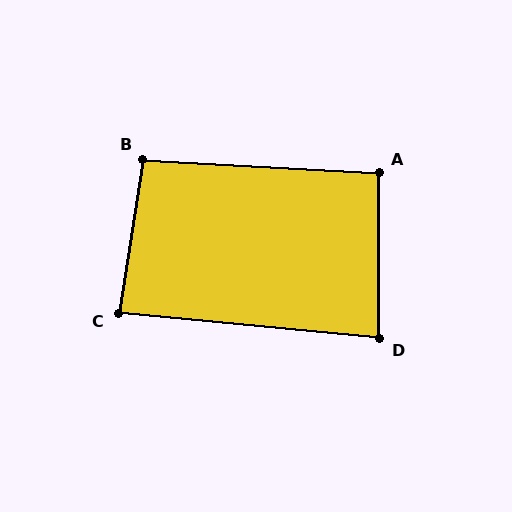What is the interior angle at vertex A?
Approximately 93 degrees (approximately right).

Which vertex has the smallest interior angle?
D, at approximately 84 degrees.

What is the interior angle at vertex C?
Approximately 87 degrees (approximately right).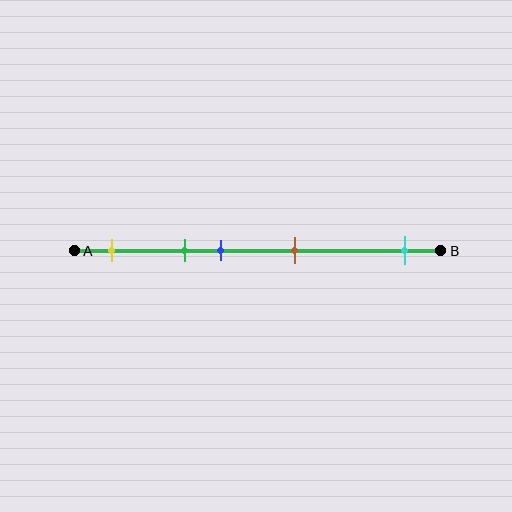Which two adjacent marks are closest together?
The green and blue marks are the closest adjacent pair.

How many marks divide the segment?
There are 5 marks dividing the segment.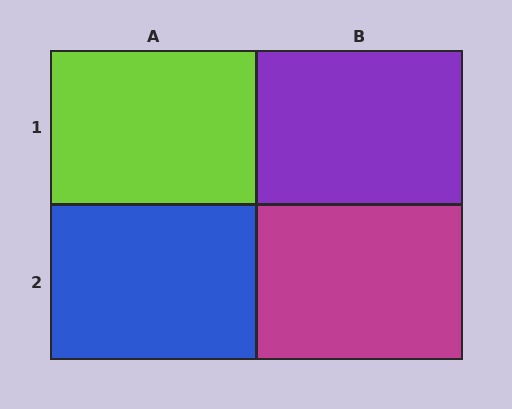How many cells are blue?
1 cell is blue.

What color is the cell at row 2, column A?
Blue.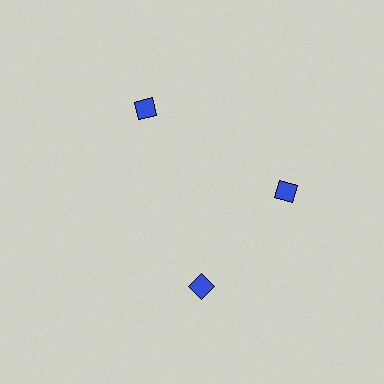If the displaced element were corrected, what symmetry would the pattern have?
It would have 3-fold rotational symmetry — the pattern would map onto itself every 120 degrees.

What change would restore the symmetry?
The symmetry would be restored by rotating it back into even spacing with its neighbors so that all 3 diamonds sit at equal angles and equal distance from the center.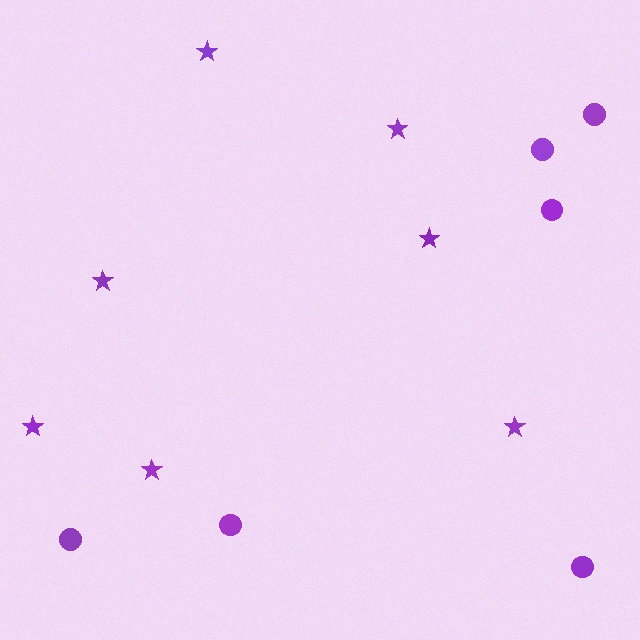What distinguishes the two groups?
There are 2 groups: one group of circles (6) and one group of stars (7).